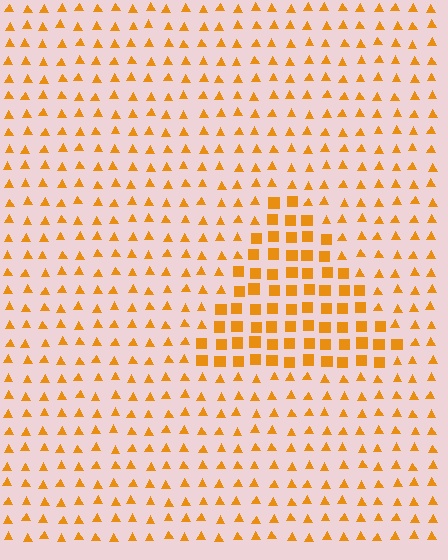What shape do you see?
I see a triangle.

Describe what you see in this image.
The image is filled with small orange elements arranged in a uniform grid. A triangle-shaped region contains squares, while the surrounding area contains triangles. The boundary is defined purely by the change in element shape.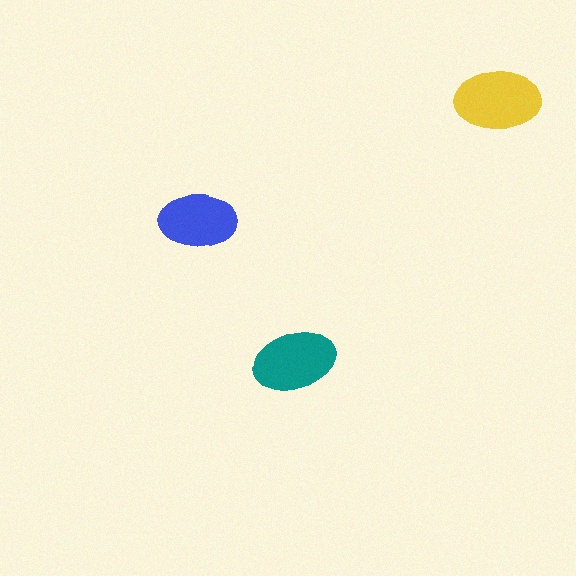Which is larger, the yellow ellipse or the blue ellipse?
The yellow one.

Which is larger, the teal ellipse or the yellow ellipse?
The yellow one.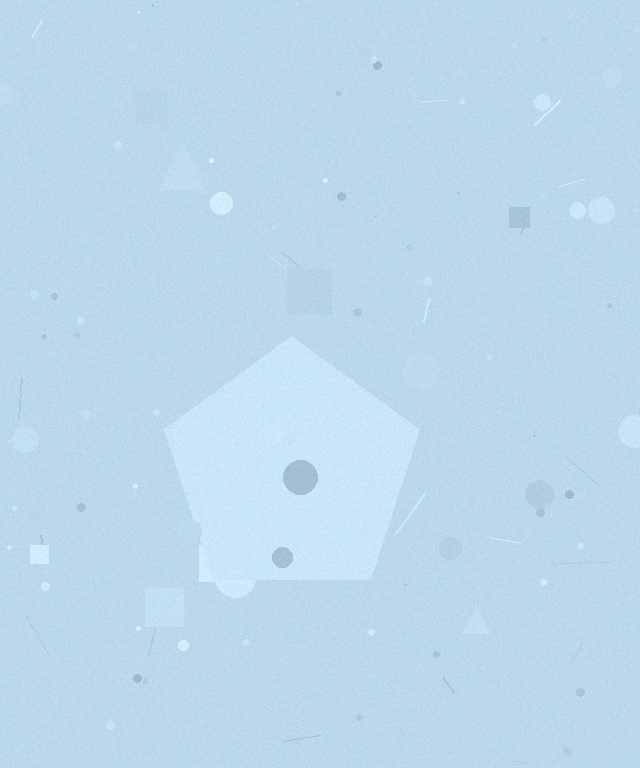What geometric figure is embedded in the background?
A pentagon is embedded in the background.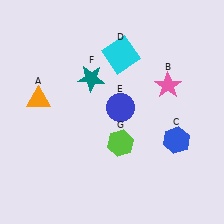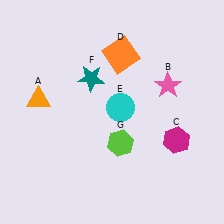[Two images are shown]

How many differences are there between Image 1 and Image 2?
There are 3 differences between the two images.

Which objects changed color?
C changed from blue to magenta. D changed from cyan to orange. E changed from blue to cyan.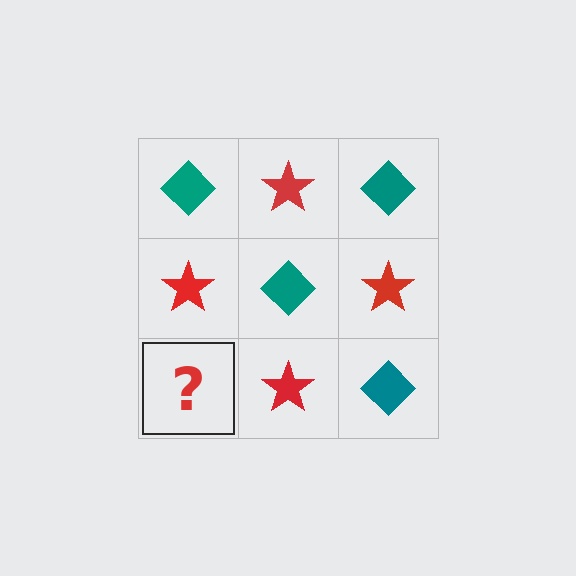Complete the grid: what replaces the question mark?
The question mark should be replaced with a teal diamond.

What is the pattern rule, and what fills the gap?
The rule is that it alternates teal diamond and red star in a checkerboard pattern. The gap should be filled with a teal diamond.